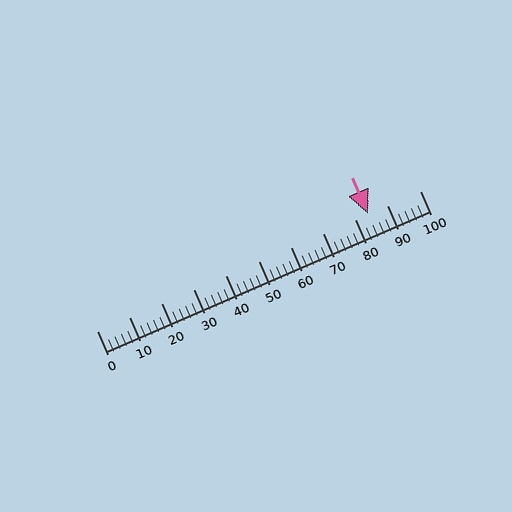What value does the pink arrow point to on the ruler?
The pink arrow points to approximately 84.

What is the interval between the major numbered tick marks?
The major tick marks are spaced 10 units apart.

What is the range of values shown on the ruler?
The ruler shows values from 0 to 100.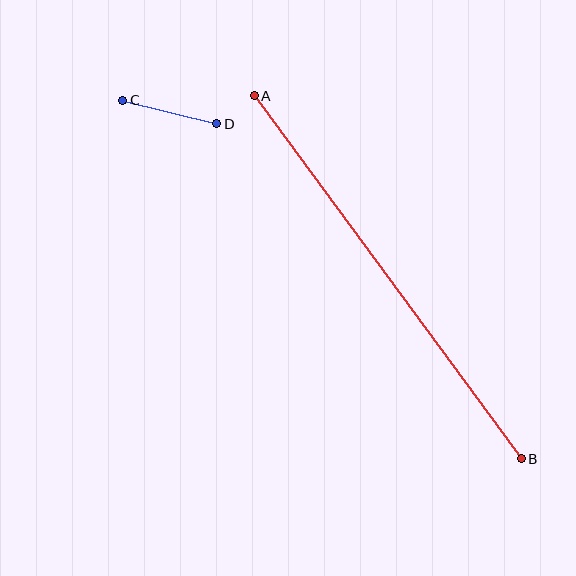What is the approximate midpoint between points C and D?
The midpoint is at approximately (170, 112) pixels.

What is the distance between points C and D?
The distance is approximately 97 pixels.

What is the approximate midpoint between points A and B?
The midpoint is at approximately (388, 277) pixels.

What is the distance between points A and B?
The distance is approximately 451 pixels.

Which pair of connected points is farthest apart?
Points A and B are farthest apart.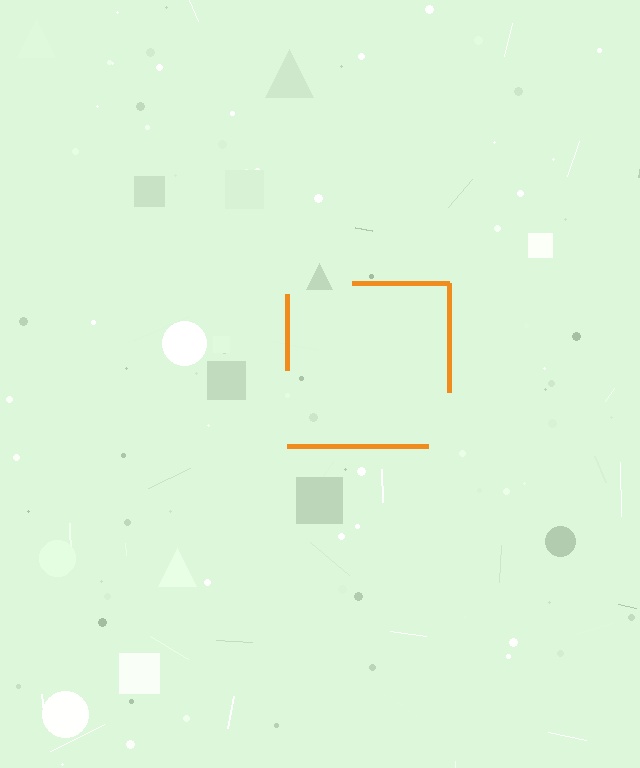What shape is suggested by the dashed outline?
The dashed outline suggests a square.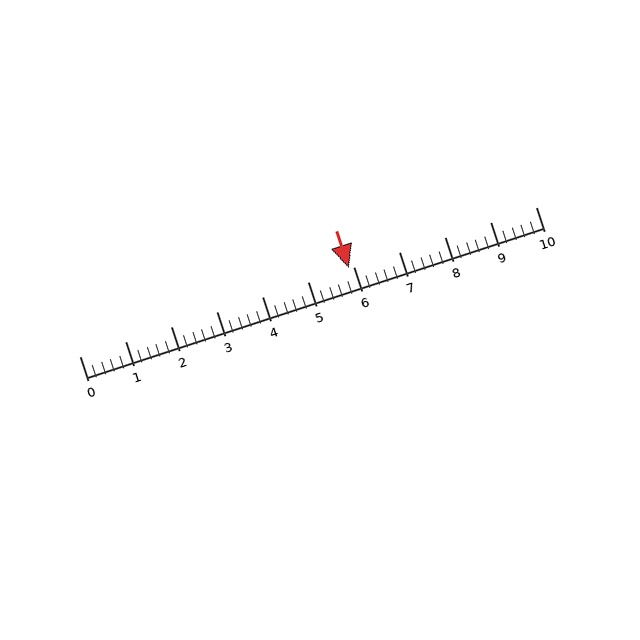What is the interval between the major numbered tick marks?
The major tick marks are spaced 1 units apart.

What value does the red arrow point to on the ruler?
The red arrow points to approximately 5.9.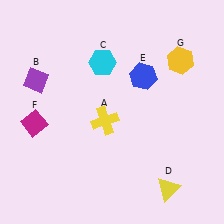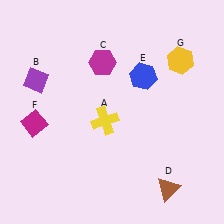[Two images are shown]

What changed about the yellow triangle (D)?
In Image 1, D is yellow. In Image 2, it changed to brown.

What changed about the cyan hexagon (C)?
In Image 1, C is cyan. In Image 2, it changed to magenta.